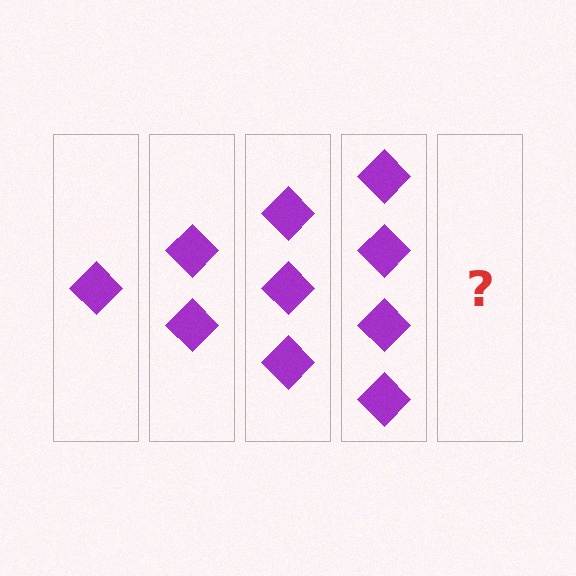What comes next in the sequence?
The next element should be 5 diamonds.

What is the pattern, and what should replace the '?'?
The pattern is that each step adds one more diamond. The '?' should be 5 diamonds.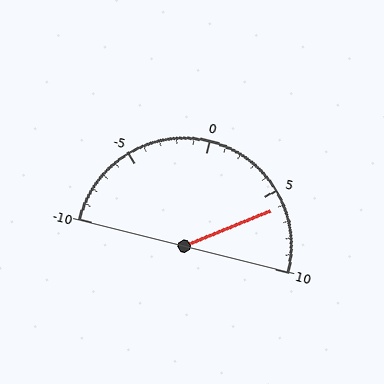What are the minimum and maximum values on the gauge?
The gauge ranges from -10 to 10.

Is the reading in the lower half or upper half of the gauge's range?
The reading is in the upper half of the range (-10 to 10).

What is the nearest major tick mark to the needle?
The nearest major tick mark is 5.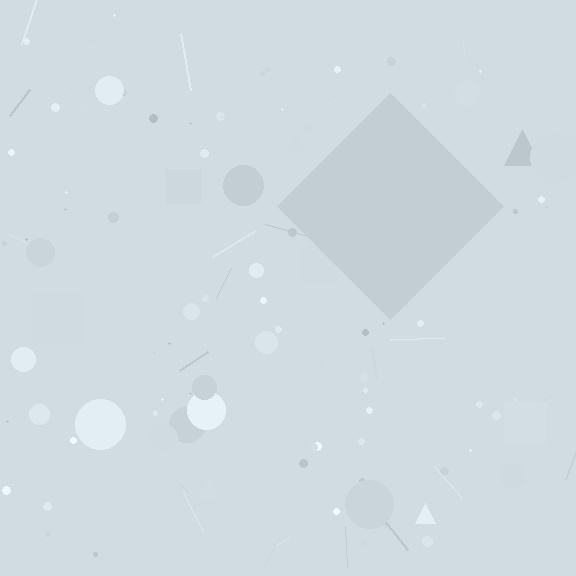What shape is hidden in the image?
A diamond is hidden in the image.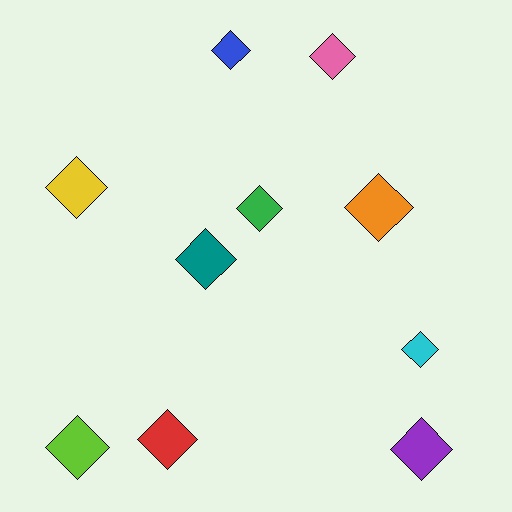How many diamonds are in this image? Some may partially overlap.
There are 10 diamonds.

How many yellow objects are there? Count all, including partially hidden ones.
There is 1 yellow object.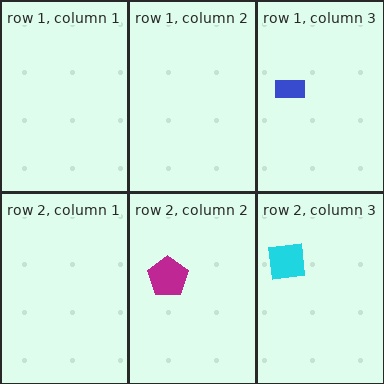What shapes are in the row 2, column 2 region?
The magenta pentagon.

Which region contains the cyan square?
The row 2, column 3 region.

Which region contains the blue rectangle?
The row 1, column 3 region.